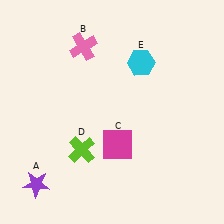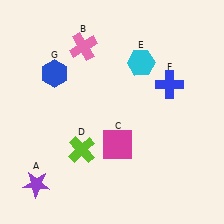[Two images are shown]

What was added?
A blue cross (F), a blue hexagon (G) were added in Image 2.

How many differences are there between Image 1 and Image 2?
There are 2 differences between the two images.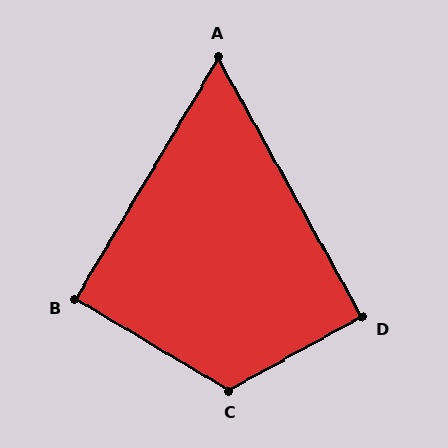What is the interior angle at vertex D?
Approximately 90 degrees (approximately right).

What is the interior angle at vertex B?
Approximately 90 degrees (approximately right).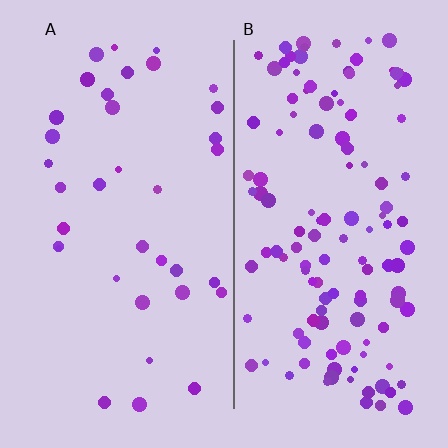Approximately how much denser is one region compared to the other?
Approximately 3.5× — region B over region A.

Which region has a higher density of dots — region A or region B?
B (the right).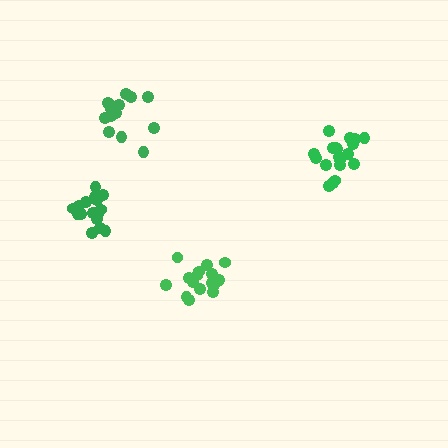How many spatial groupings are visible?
There are 4 spatial groupings.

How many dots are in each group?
Group 1: 16 dots, Group 2: 17 dots, Group 3: 14 dots, Group 4: 19 dots (66 total).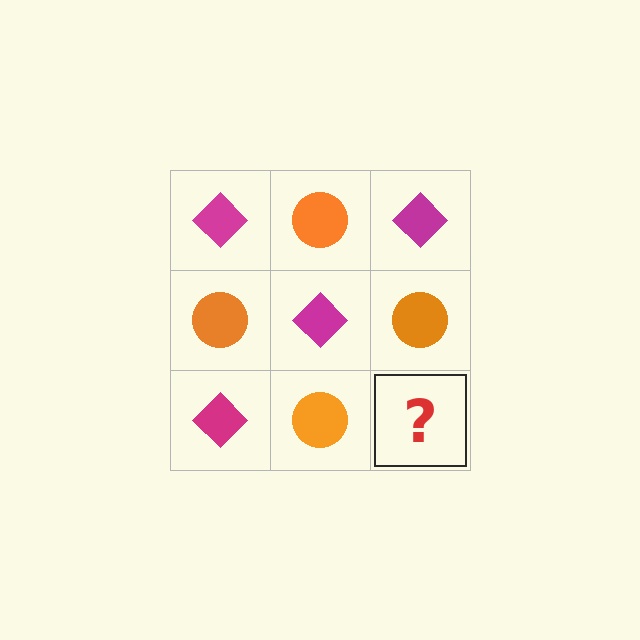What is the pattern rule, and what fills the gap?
The rule is that it alternates magenta diamond and orange circle in a checkerboard pattern. The gap should be filled with a magenta diamond.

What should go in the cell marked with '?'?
The missing cell should contain a magenta diamond.